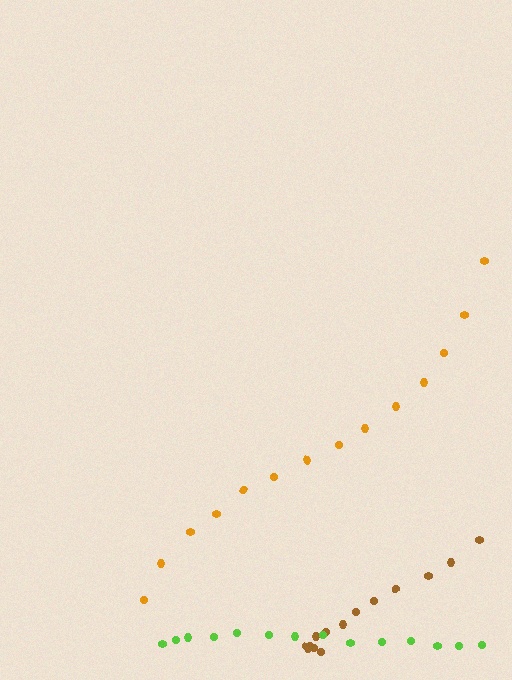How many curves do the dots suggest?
There are 3 distinct paths.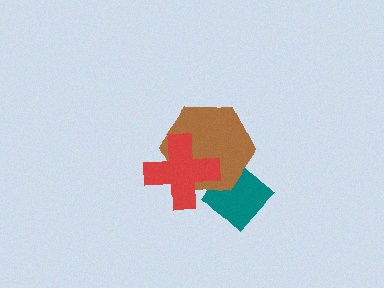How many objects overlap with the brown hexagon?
2 objects overlap with the brown hexagon.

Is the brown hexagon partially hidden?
Yes, it is partially covered by another shape.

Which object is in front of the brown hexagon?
The red cross is in front of the brown hexagon.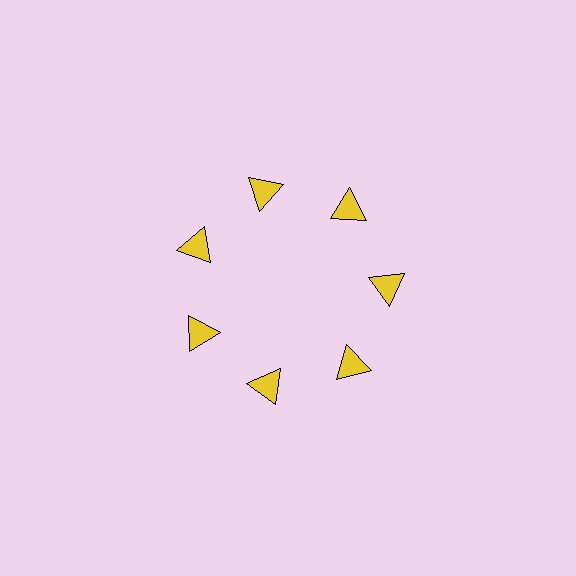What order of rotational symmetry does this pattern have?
This pattern has 7-fold rotational symmetry.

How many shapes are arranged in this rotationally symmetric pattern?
There are 7 shapes, arranged in 7 groups of 1.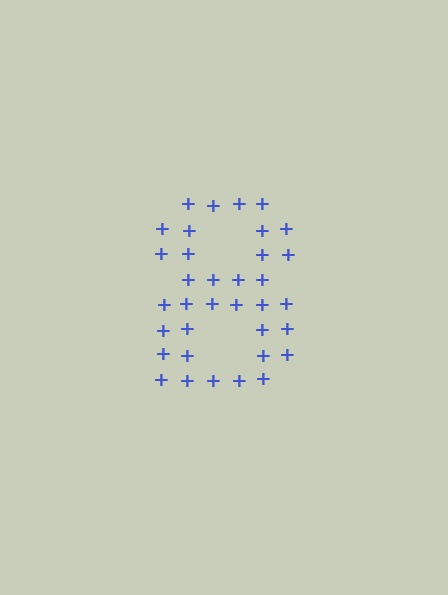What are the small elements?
The small elements are plus signs.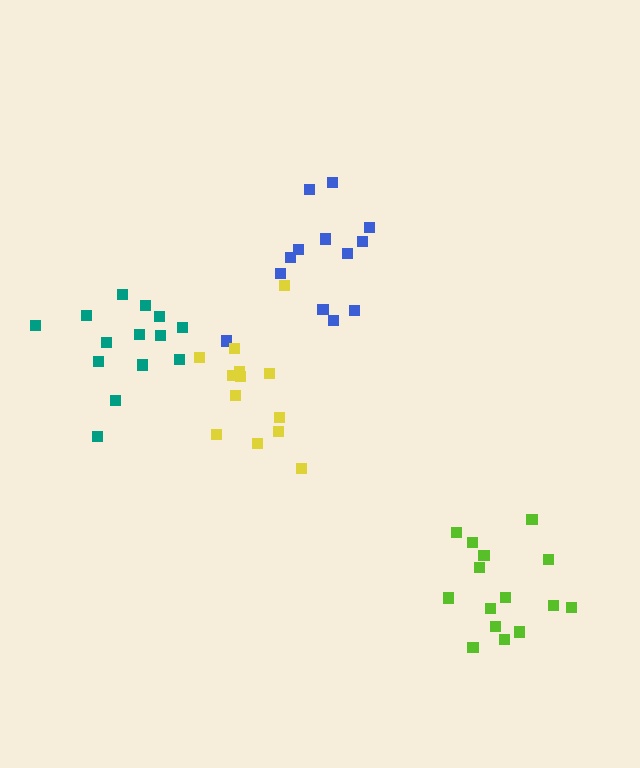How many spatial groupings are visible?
There are 4 spatial groupings.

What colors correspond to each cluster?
The clusters are colored: teal, blue, yellow, lime.